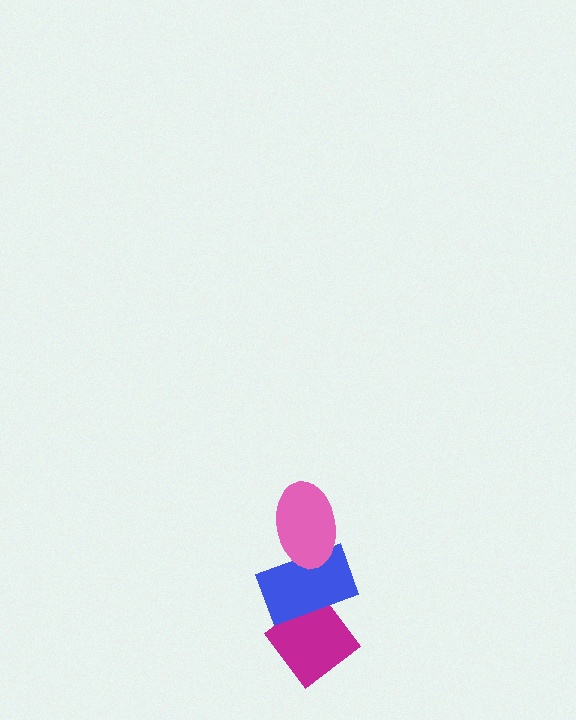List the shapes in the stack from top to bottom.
From top to bottom: the pink ellipse, the blue rectangle, the magenta diamond.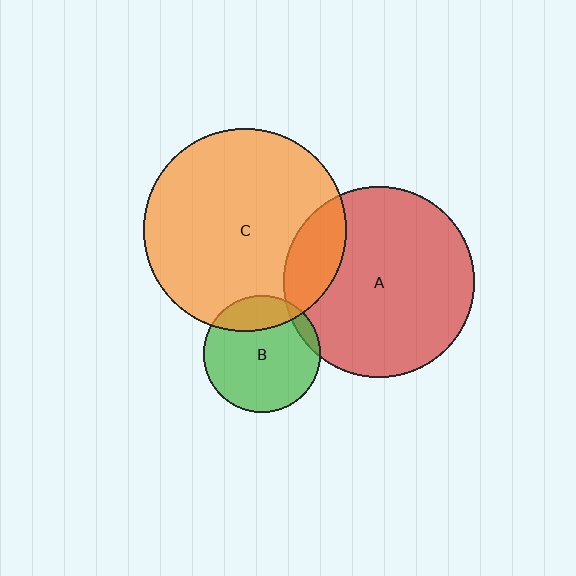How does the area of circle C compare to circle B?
Approximately 3.0 times.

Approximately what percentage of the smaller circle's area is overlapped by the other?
Approximately 20%.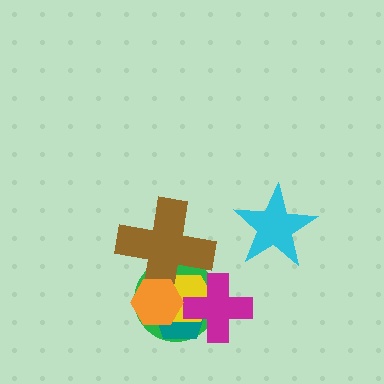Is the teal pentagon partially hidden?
Yes, it is partially covered by another shape.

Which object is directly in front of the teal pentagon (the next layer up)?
The yellow hexagon is directly in front of the teal pentagon.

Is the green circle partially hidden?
Yes, it is partially covered by another shape.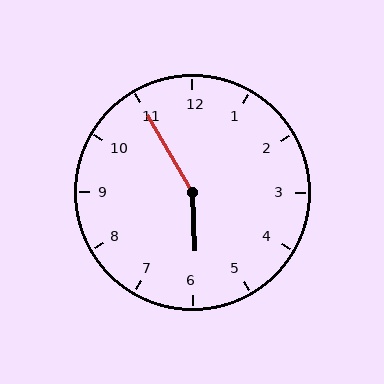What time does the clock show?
5:55.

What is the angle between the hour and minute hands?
Approximately 152 degrees.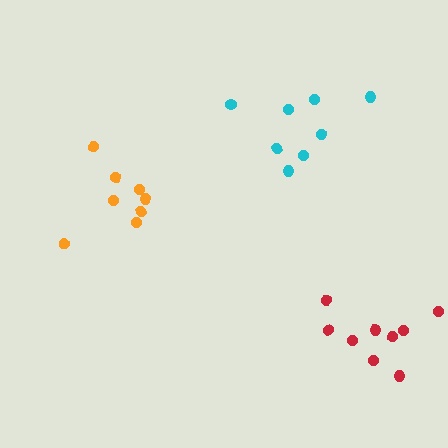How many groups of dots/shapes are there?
There are 3 groups.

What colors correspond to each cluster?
The clusters are colored: orange, red, cyan.